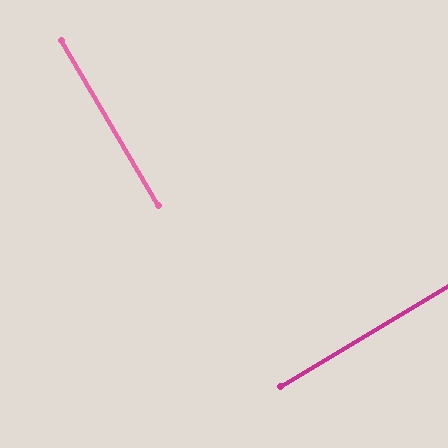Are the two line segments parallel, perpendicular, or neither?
Perpendicular — they meet at approximately 90°.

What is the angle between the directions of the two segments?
Approximately 90 degrees.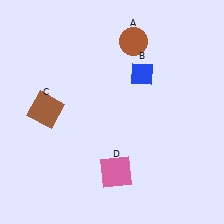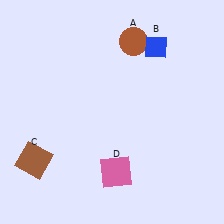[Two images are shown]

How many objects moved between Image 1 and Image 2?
2 objects moved between the two images.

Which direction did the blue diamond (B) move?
The blue diamond (B) moved up.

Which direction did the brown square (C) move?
The brown square (C) moved down.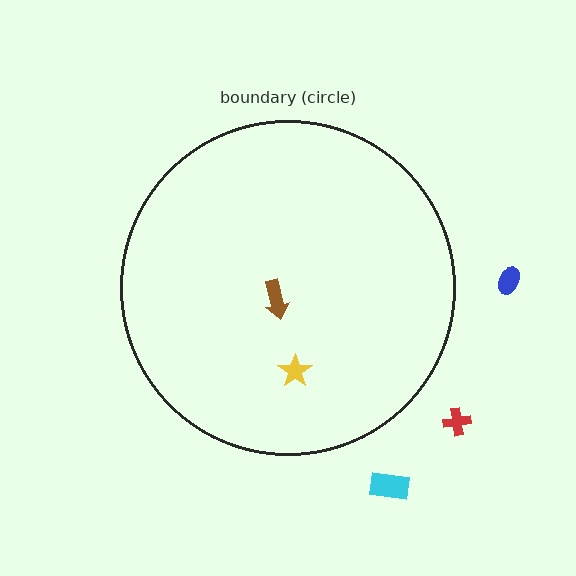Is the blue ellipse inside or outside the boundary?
Outside.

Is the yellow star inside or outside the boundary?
Inside.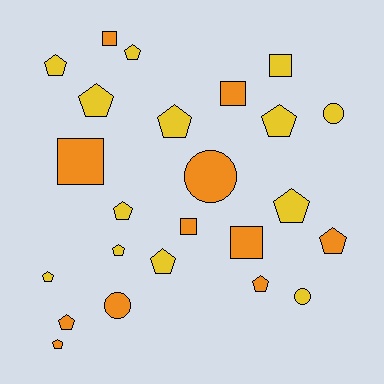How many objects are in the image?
There are 24 objects.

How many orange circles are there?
There are 2 orange circles.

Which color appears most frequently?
Yellow, with 13 objects.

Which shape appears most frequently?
Pentagon, with 14 objects.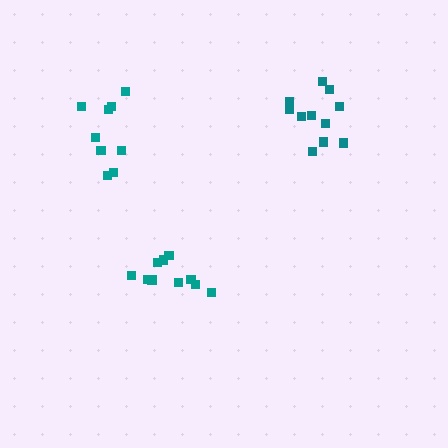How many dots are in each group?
Group 1: 10 dots, Group 2: 11 dots, Group 3: 9 dots (30 total).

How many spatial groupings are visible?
There are 3 spatial groupings.